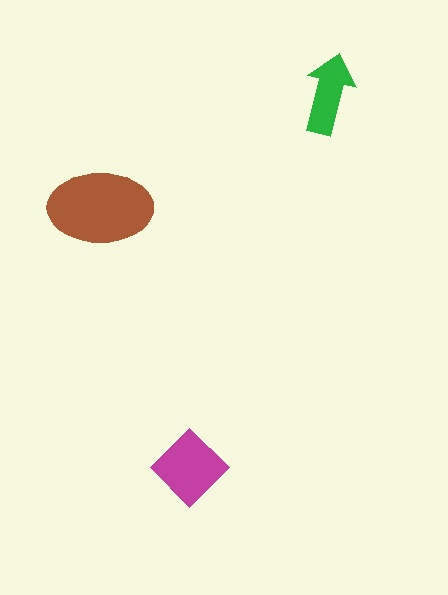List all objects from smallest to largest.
The green arrow, the magenta diamond, the brown ellipse.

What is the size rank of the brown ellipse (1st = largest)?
1st.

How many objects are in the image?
There are 3 objects in the image.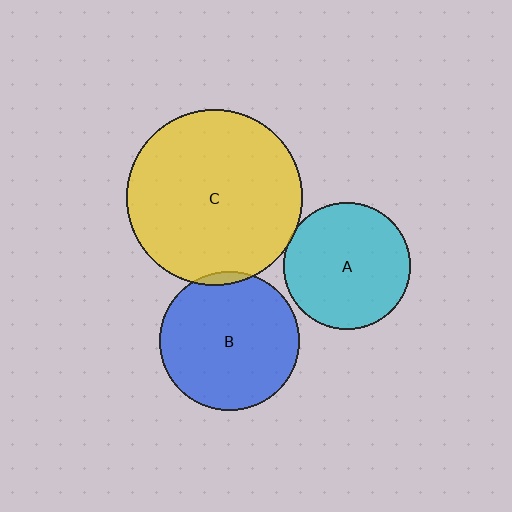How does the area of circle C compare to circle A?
Approximately 1.9 times.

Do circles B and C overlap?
Yes.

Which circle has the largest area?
Circle C (yellow).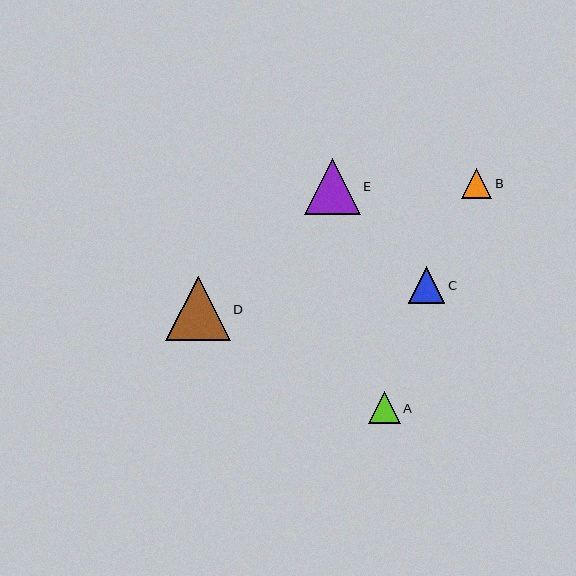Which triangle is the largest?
Triangle D is the largest with a size of approximately 64 pixels.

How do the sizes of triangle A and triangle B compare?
Triangle A and triangle B are approximately the same size.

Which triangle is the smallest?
Triangle B is the smallest with a size of approximately 30 pixels.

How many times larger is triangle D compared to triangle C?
Triangle D is approximately 1.8 times the size of triangle C.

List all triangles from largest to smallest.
From largest to smallest: D, E, C, A, B.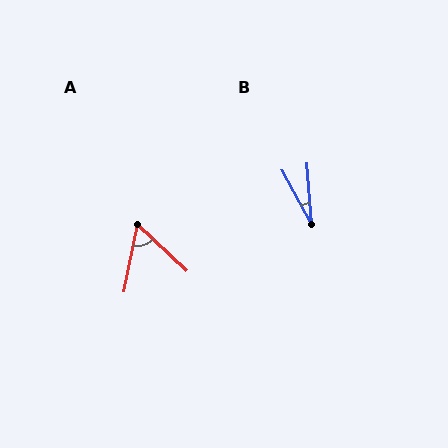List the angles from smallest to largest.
B (24°), A (58°).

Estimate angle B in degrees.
Approximately 24 degrees.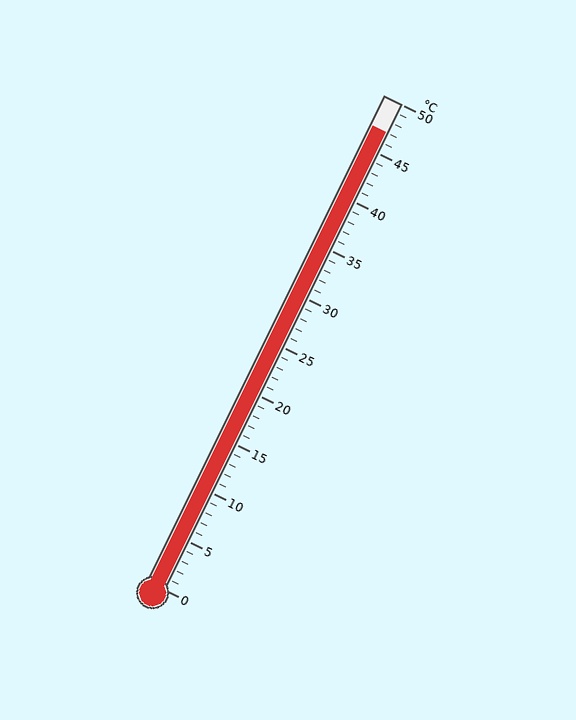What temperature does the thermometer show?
The thermometer shows approximately 47°C.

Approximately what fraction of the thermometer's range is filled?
The thermometer is filled to approximately 95% of its range.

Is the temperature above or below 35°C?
The temperature is above 35°C.